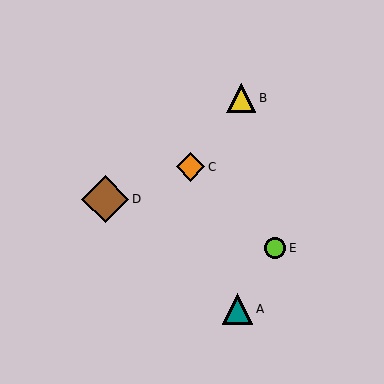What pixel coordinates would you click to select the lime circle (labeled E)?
Click at (275, 248) to select the lime circle E.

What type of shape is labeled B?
Shape B is a yellow triangle.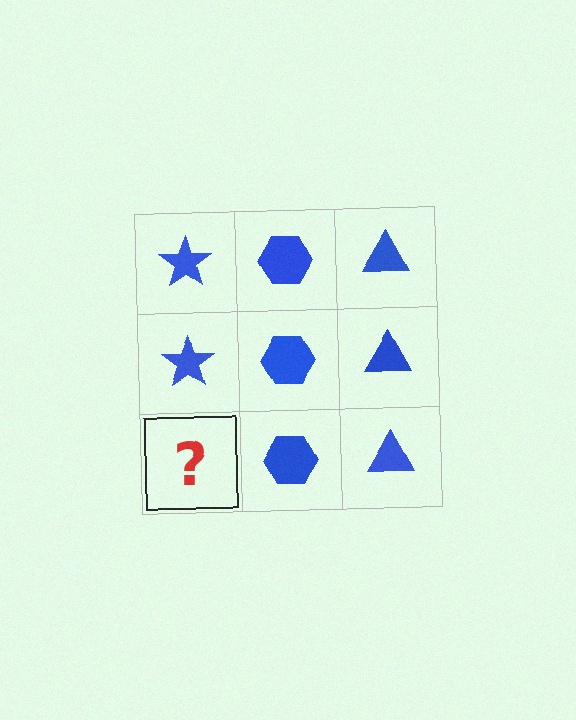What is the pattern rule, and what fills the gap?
The rule is that each column has a consistent shape. The gap should be filled with a blue star.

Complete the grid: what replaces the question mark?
The question mark should be replaced with a blue star.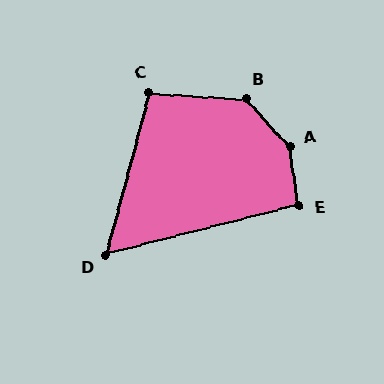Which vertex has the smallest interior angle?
D, at approximately 60 degrees.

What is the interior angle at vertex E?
Approximately 96 degrees (obtuse).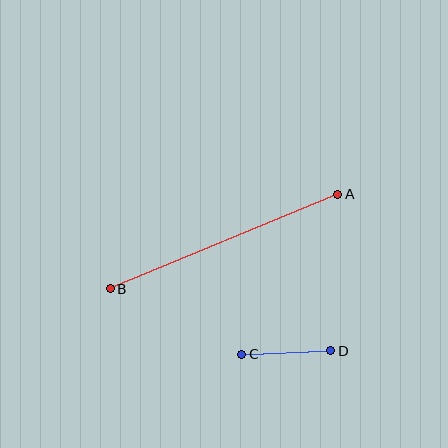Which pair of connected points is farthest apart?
Points A and B are farthest apart.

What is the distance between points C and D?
The distance is approximately 89 pixels.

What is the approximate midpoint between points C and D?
The midpoint is at approximately (286, 353) pixels.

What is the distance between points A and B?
The distance is approximately 246 pixels.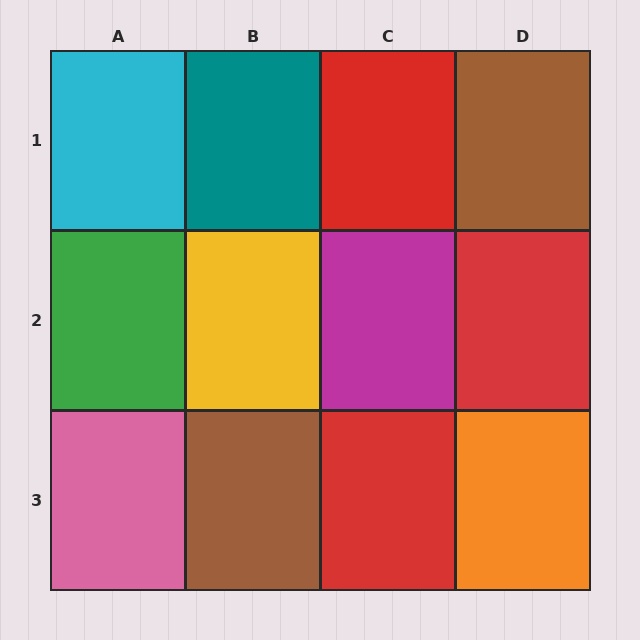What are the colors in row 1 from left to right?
Cyan, teal, red, brown.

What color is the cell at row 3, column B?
Brown.